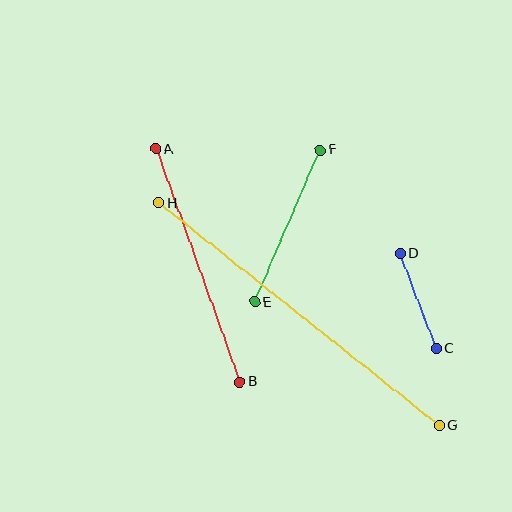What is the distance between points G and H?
The distance is approximately 357 pixels.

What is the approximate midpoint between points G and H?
The midpoint is at approximately (299, 314) pixels.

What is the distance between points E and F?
The distance is approximately 165 pixels.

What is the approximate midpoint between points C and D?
The midpoint is at approximately (418, 301) pixels.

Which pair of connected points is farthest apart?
Points G and H are farthest apart.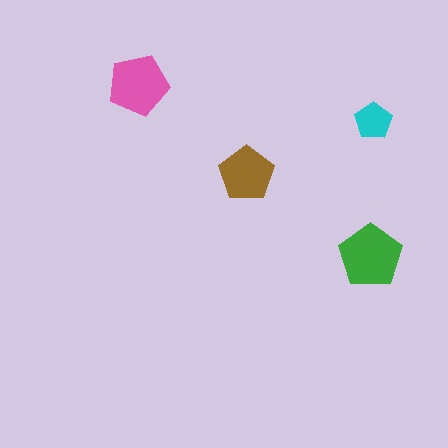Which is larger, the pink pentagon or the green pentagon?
The green one.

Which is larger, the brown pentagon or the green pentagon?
The green one.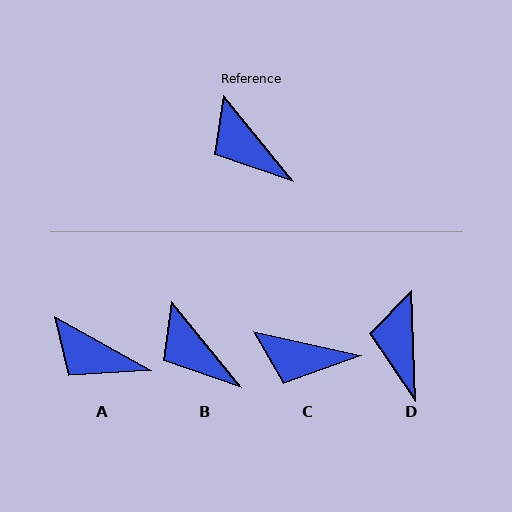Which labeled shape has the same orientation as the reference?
B.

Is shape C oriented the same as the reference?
No, it is off by about 38 degrees.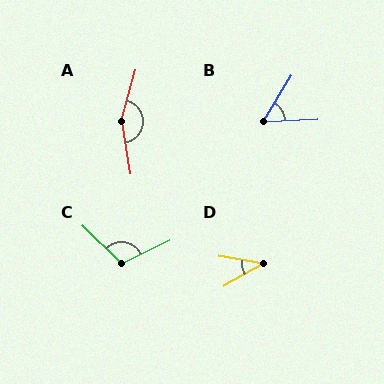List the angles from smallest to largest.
D (39°), B (55°), C (110°), A (155°).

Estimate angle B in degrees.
Approximately 55 degrees.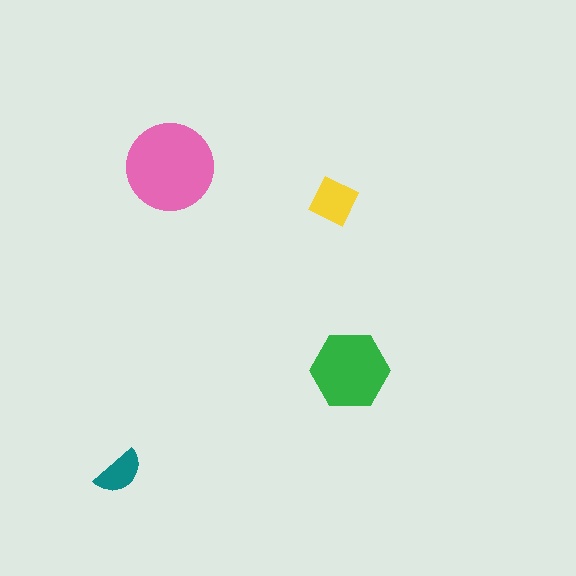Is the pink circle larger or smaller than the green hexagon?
Larger.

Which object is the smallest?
The teal semicircle.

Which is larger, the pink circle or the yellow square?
The pink circle.